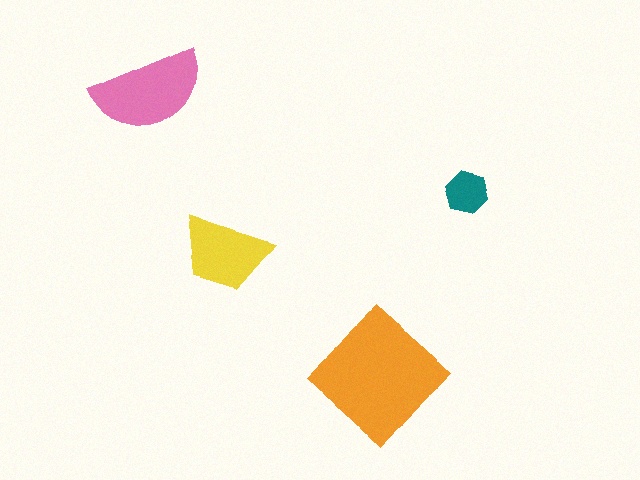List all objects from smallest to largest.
The teal hexagon, the yellow trapezoid, the pink semicircle, the orange diamond.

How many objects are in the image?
There are 4 objects in the image.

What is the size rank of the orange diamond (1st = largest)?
1st.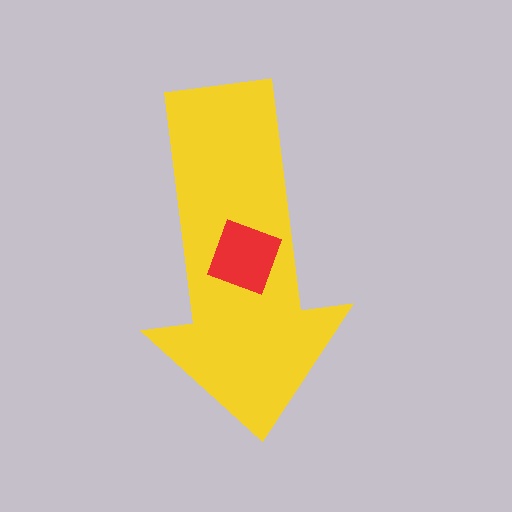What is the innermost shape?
The red square.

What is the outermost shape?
The yellow arrow.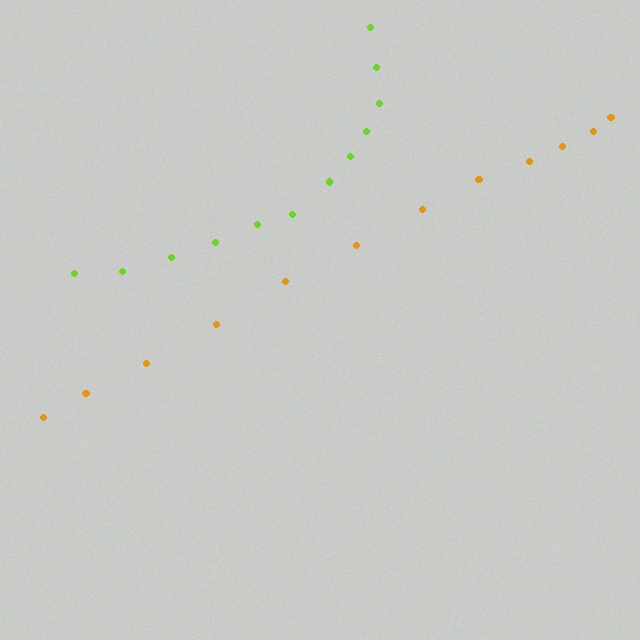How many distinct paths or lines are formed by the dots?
There are 2 distinct paths.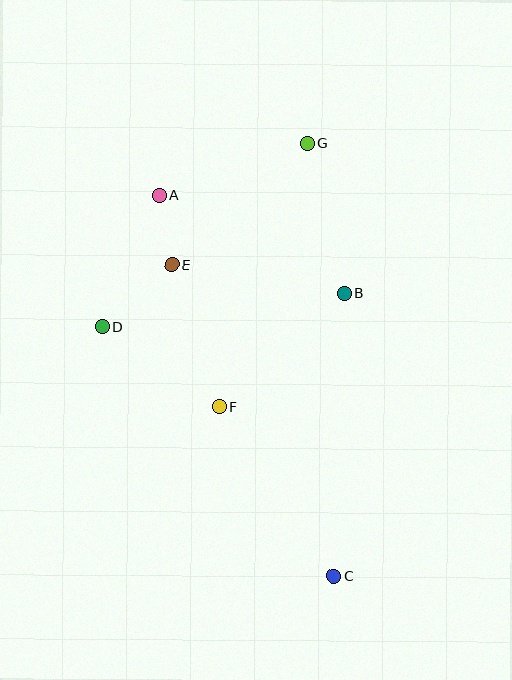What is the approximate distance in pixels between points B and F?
The distance between B and F is approximately 169 pixels.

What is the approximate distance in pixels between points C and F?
The distance between C and F is approximately 205 pixels.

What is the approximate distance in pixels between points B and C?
The distance between B and C is approximately 283 pixels.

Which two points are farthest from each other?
Points C and G are farthest from each other.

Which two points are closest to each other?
Points A and E are closest to each other.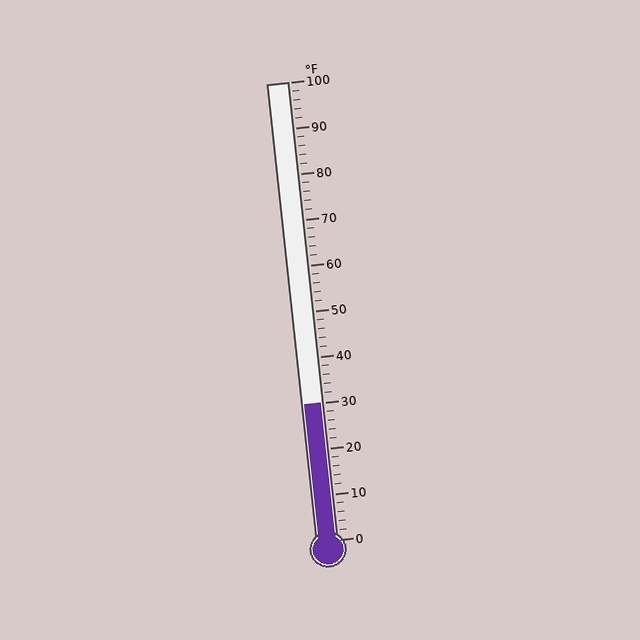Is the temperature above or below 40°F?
The temperature is below 40°F.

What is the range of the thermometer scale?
The thermometer scale ranges from 0°F to 100°F.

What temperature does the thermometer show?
The thermometer shows approximately 30°F.